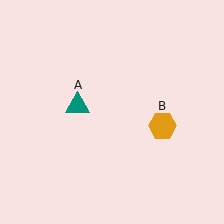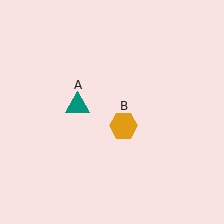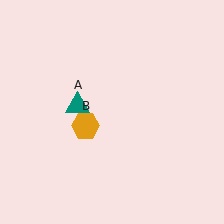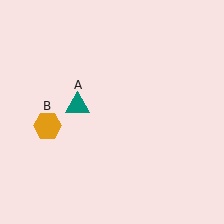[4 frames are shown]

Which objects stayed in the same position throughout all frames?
Teal triangle (object A) remained stationary.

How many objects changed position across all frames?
1 object changed position: orange hexagon (object B).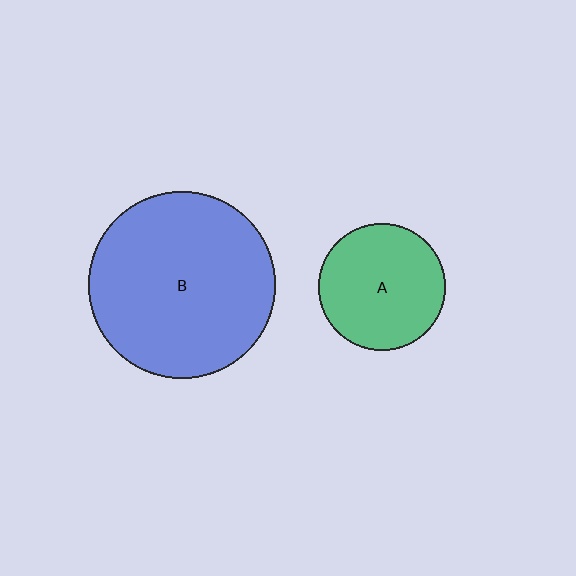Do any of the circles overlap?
No, none of the circles overlap.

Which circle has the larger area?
Circle B (blue).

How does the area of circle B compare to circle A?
Approximately 2.2 times.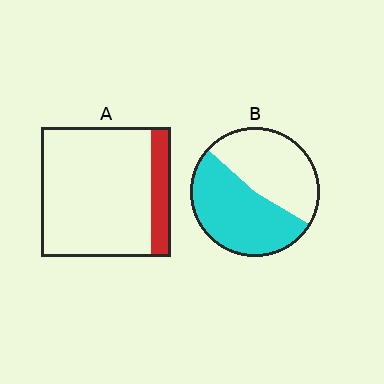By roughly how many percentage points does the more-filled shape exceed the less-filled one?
By roughly 40 percentage points (B over A).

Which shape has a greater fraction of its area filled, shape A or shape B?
Shape B.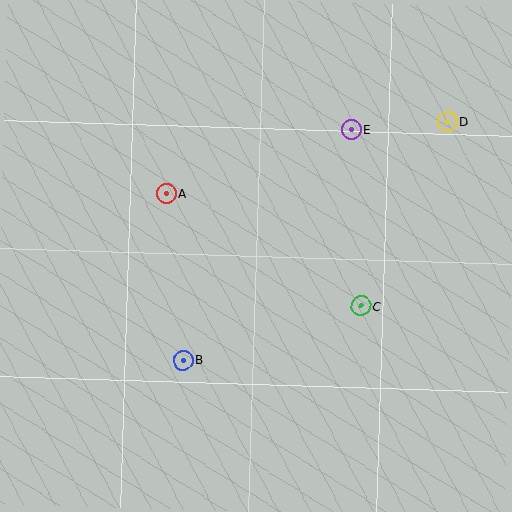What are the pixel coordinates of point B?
Point B is at (183, 360).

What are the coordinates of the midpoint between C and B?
The midpoint between C and B is at (272, 333).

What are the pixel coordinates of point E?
Point E is at (351, 129).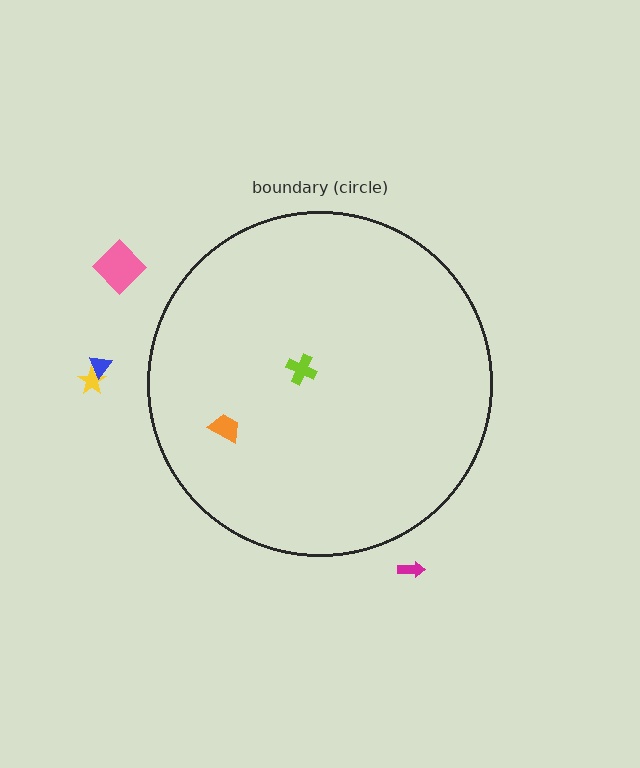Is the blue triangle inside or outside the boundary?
Outside.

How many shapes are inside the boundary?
2 inside, 4 outside.